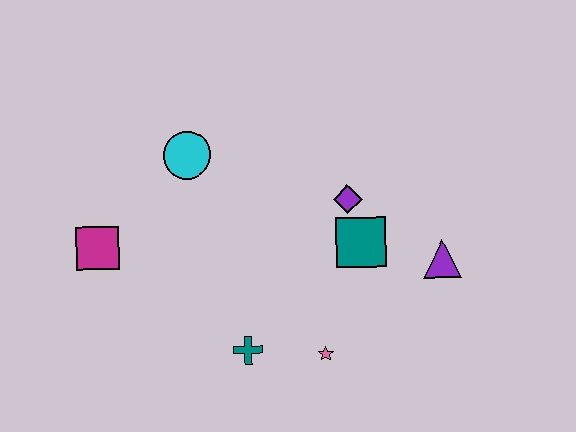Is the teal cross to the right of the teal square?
No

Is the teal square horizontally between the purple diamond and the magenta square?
No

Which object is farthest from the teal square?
The magenta square is farthest from the teal square.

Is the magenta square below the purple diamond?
Yes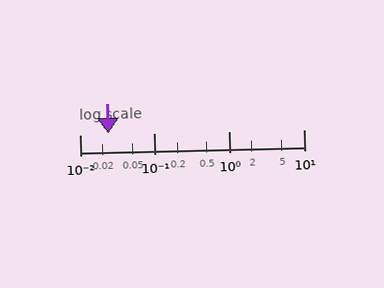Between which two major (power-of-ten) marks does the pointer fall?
The pointer is between 0.01 and 0.1.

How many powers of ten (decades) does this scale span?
The scale spans 3 decades, from 0.01 to 10.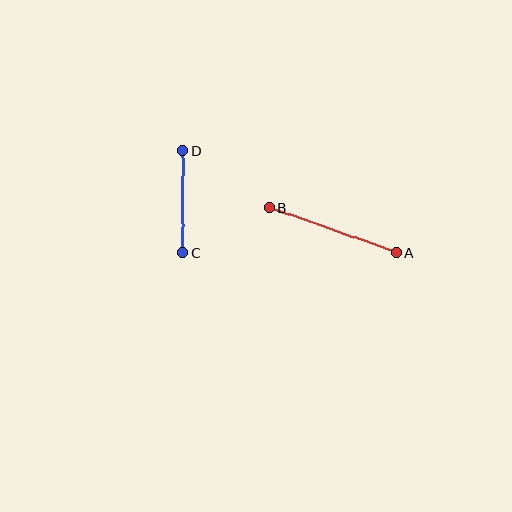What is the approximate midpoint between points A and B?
The midpoint is at approximately (333, 230) pixels.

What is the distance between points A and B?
The distance is approximately 134 pixels.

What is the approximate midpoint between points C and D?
The midpoint is at approximately (183, 202) pixels.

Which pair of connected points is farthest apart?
Points A and B are farthest apart.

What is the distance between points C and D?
The distance is approximately 102 pixels.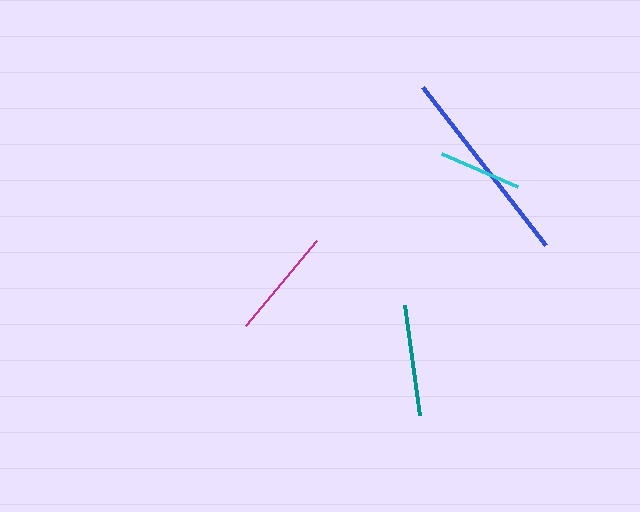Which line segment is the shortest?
The cyan line is the shortest at approximately 82 pixels.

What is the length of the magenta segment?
The magenta segment is approximately 111 pixels long.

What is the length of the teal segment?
The teal segment is approximately 111 pixels long.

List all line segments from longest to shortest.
From longest to shortest: blue, magenta, teal, cyan.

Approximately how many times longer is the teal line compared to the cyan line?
The teal line is approximately 1.4 times the length of the cyan line.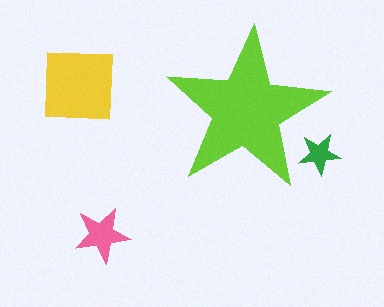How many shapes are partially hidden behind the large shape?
1 shape is partially hidden.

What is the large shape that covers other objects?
A lime star.